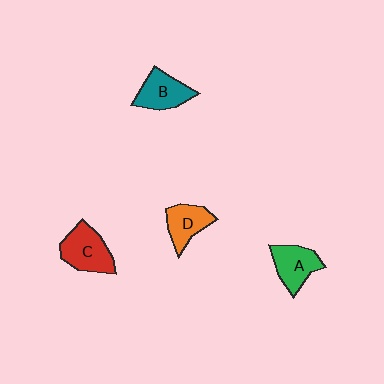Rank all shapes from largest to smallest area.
From largest to smallest: C (red), B (teal), A (green), D (orange).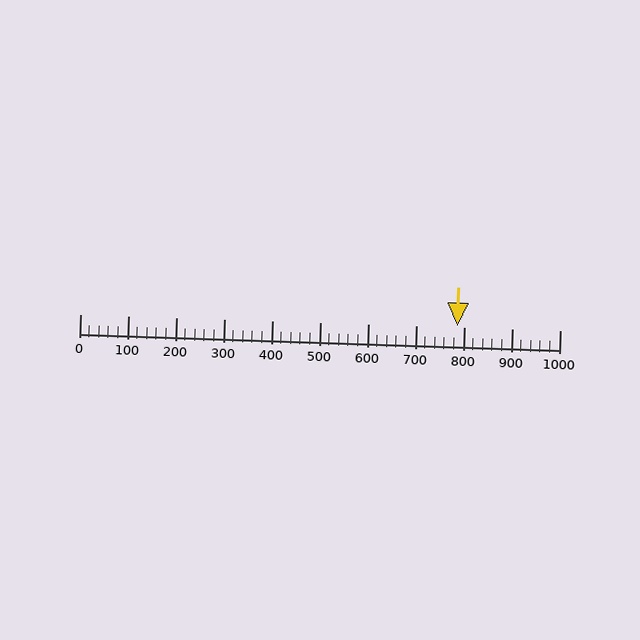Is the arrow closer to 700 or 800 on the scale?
The arrow is closer to 800.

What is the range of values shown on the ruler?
The ruler shows values from 0 to 1000.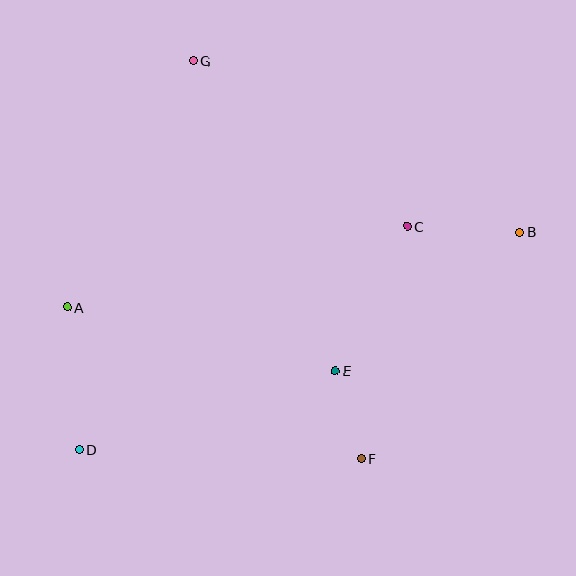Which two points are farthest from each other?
Points B and D are farthest from each other.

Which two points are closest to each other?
Points E and F are closest to each other.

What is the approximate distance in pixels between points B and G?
The distance between B and G is approximately 369 pixels.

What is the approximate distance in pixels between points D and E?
The distance between D and E is approximately 268 pixels.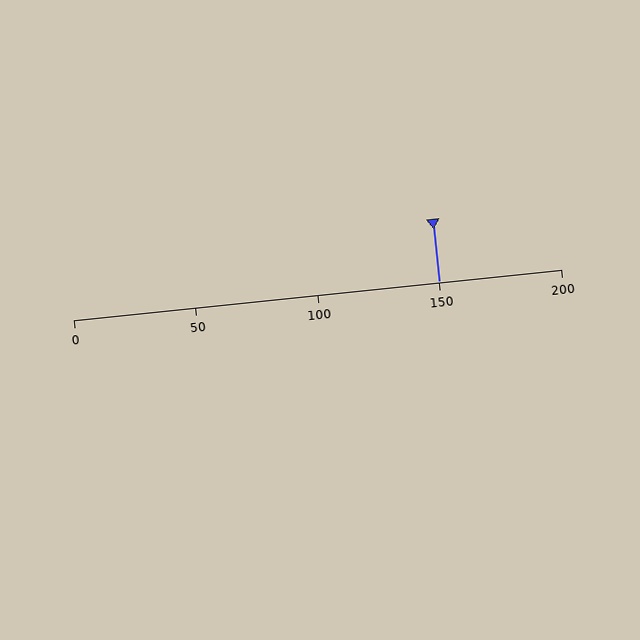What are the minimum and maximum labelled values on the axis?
The axis runs from 0 to 200.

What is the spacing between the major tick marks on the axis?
The major ticks are spaced 50 apart.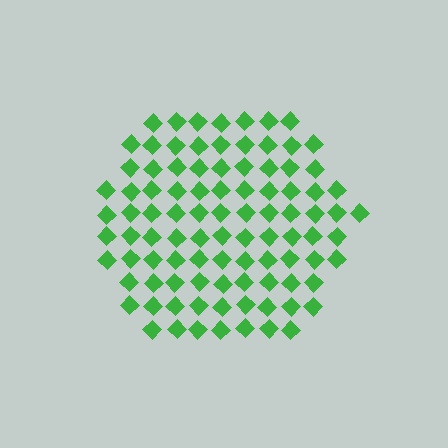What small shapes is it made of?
It is made of small diamonds.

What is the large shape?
The large shape is a hexagon.